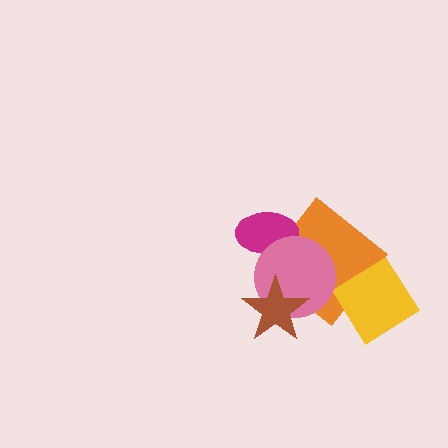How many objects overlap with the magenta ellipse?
2 objects overlap with the magenta ellipse.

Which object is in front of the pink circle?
The brown star is in front of the pink circle.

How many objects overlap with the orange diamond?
4 objects overlap with the orange diamond.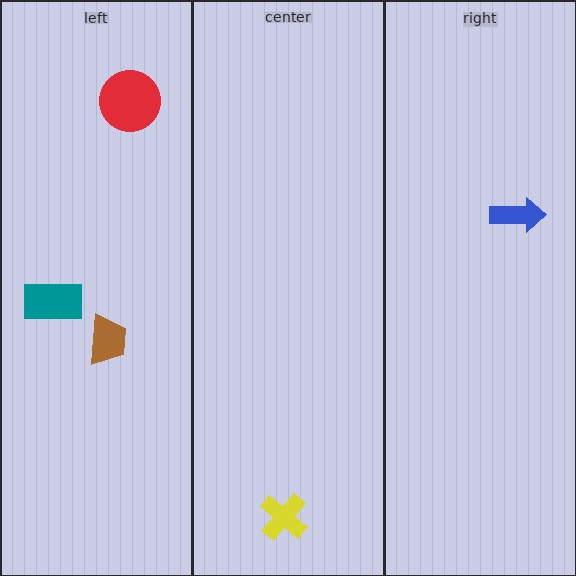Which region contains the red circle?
The left region.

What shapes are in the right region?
The blue arrow.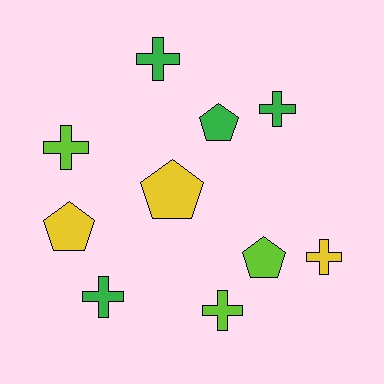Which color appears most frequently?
Green, with 4 objects.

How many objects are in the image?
There are 10 objects.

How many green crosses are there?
There are 3 green crosses.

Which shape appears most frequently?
Cross, with 6 objects.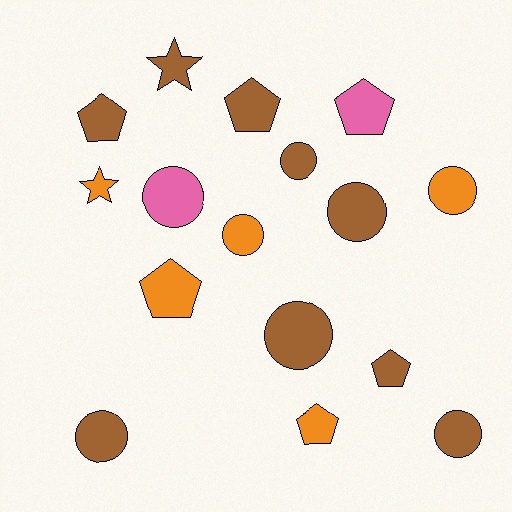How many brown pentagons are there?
There are 3 brown pentagons.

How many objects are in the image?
There are 16 objects.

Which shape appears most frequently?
Circle, with 8 objects.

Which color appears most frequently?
Brown, with 9 objects.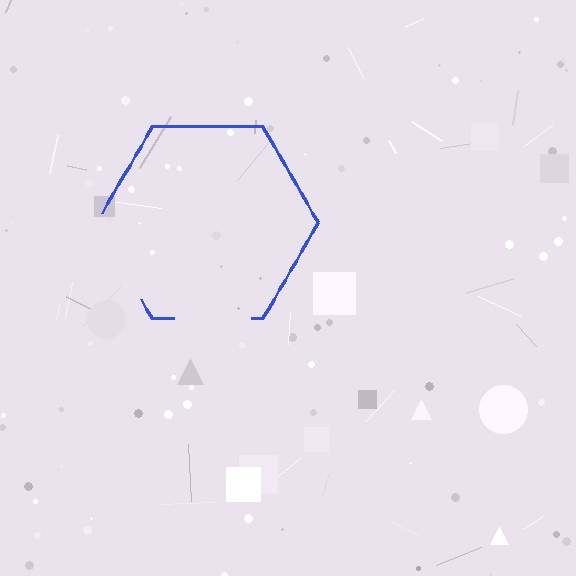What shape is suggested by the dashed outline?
The dashed outline suggests a hexagon.